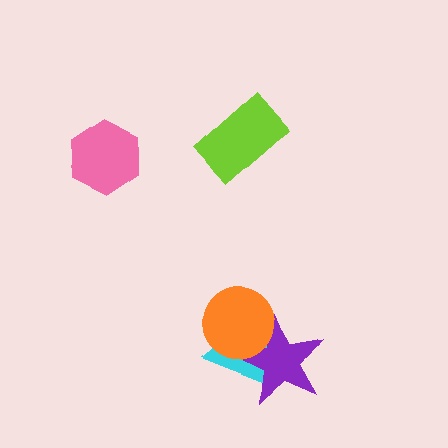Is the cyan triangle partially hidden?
Yes, it is partially covered by another shape.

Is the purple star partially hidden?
Yes, it is partially covered by another shape.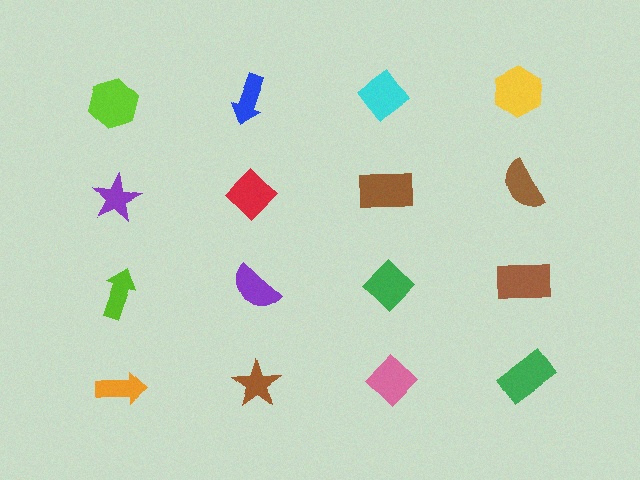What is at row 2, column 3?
A brown rectangle.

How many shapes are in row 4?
4 shapes.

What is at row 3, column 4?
A brown rectangle.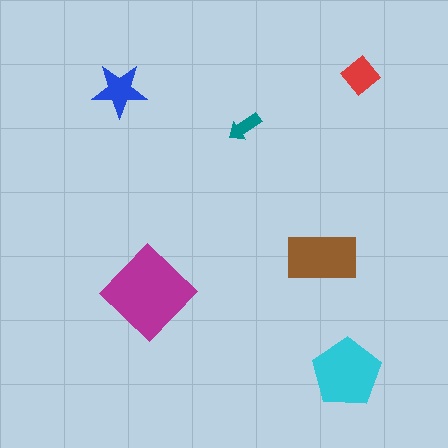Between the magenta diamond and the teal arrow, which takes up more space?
The magenta diamond.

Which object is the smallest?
The teal arrow.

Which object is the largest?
The magenta diamond.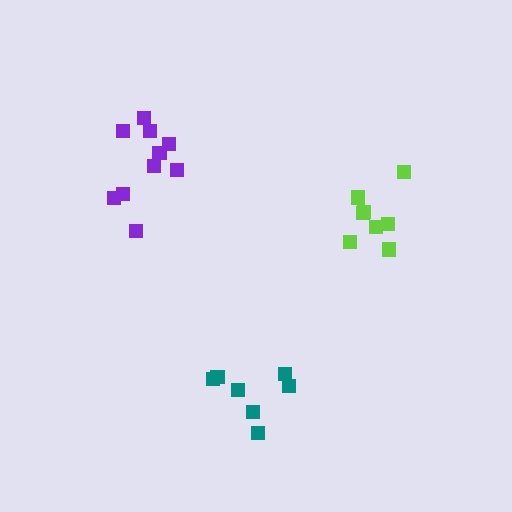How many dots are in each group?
Group 1: 10 dots, Group 2: 8 dots, Group 3: 7 dots (25 total).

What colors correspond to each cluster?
The clusters are colored: purple, lime, teal.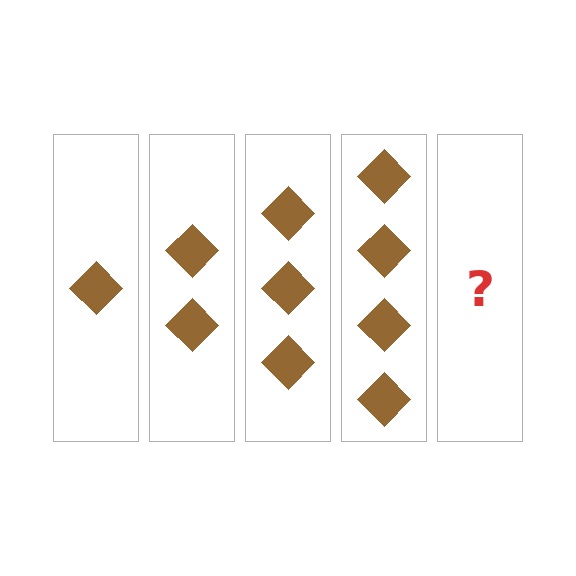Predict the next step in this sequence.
The next step is 5 diamonds.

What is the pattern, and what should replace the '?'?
The pattern is that each step adds one more diamond. The '?' should be 5 diamonds.